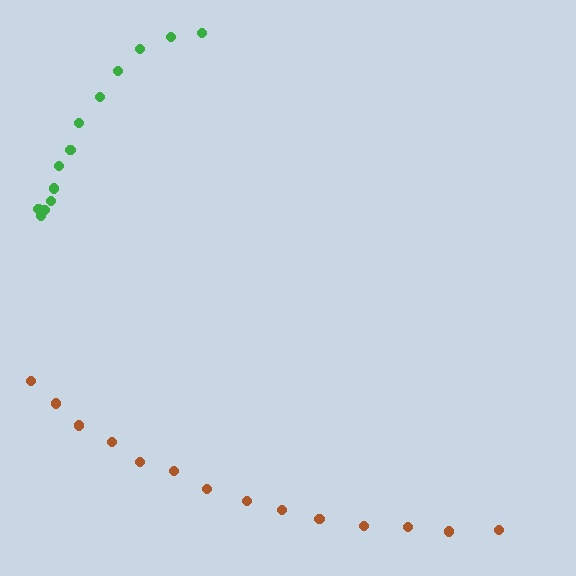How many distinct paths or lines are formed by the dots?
There are 2 distinct paths.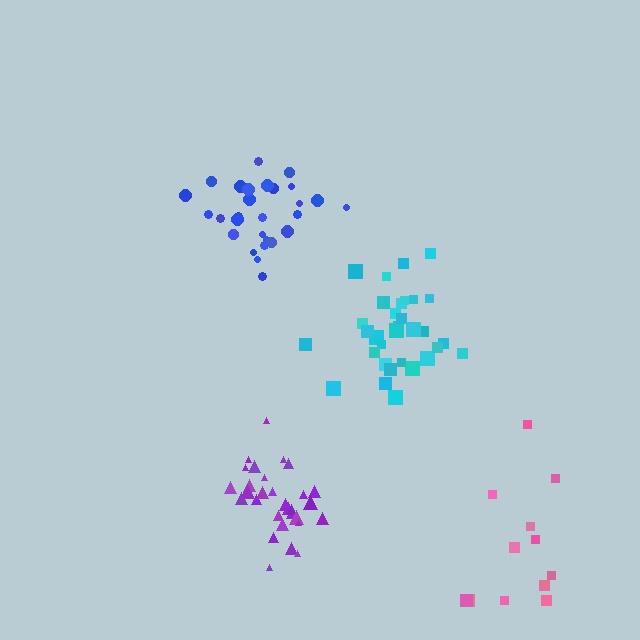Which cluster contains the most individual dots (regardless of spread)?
Cyan (33).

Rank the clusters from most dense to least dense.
purple, blue, cyan, pink.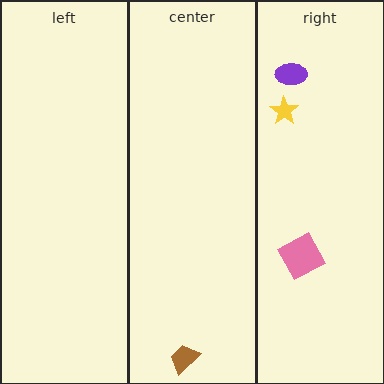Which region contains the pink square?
The right region.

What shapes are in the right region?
The pink square, the purple ellipse, the yellow star.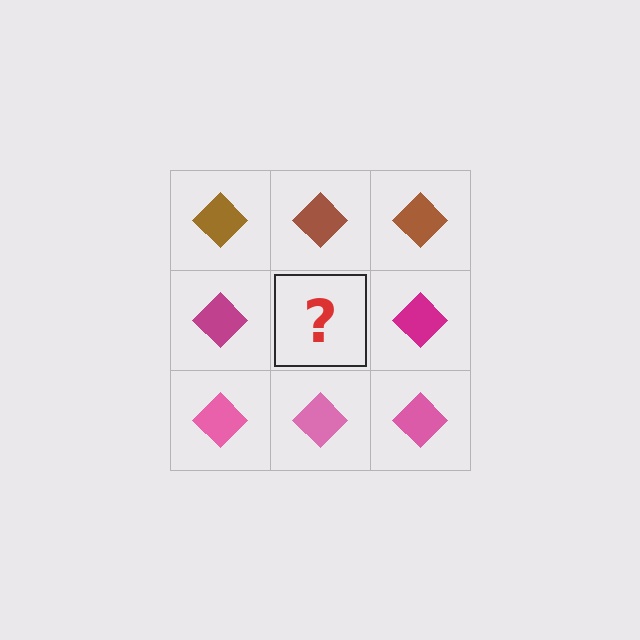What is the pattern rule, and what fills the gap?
The rule is that each row has a consistent color. The gap should be filled with a magenta diamond.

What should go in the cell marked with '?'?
The missing cell should contain a magenta diamond.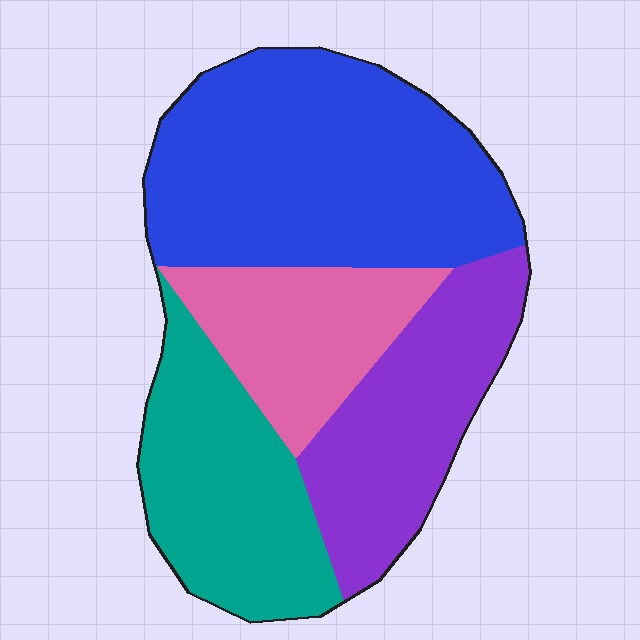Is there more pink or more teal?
Teal.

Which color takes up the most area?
Blue, at roughly 40%.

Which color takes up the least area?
Pink, at roughly 15%.